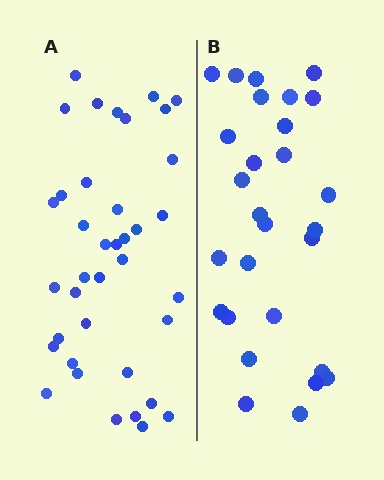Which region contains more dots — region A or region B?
Region A (the left region) has more dots.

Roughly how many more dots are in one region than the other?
Region A has roughly 10 or so more dots than region B.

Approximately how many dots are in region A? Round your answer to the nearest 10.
About 40 dots. (The exact count is 38, which rounds to 40.)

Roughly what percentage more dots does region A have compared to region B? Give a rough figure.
About 35% more.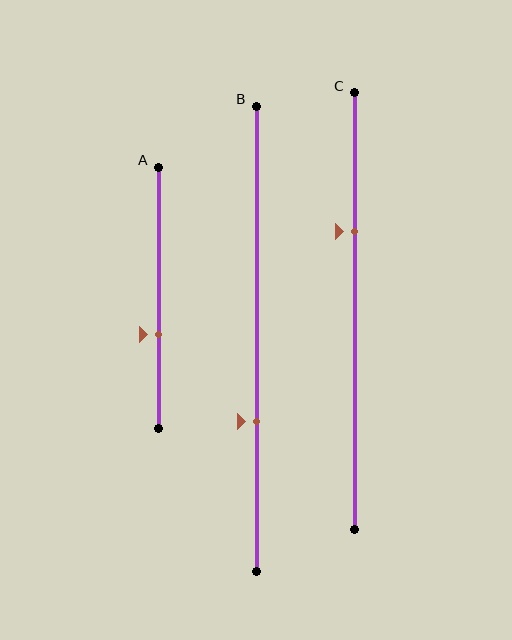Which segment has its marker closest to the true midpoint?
Segment A has its marker closest to the true midpoint.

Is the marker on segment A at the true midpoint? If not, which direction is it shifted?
No, the marker on segment A is shifted downward by about 14% of the segment length.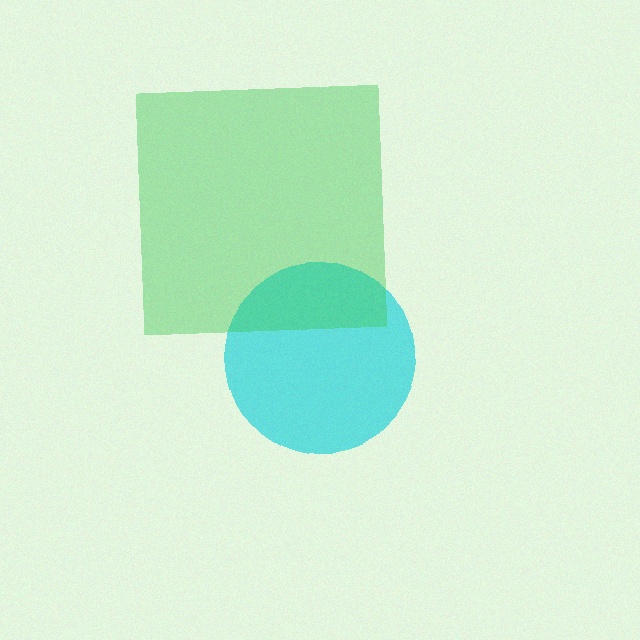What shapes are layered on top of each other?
The layered shapes are: a cyan circle, a green square.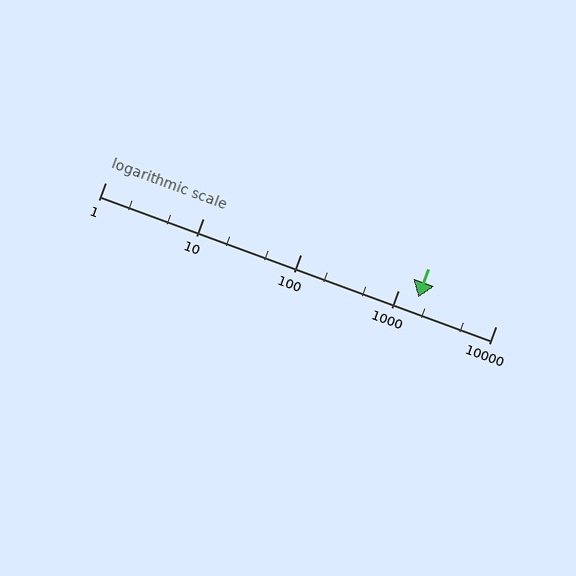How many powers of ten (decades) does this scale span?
The scale spans 4 decades, from 1 to 10000.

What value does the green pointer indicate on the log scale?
The pointer indicates approximately 1600.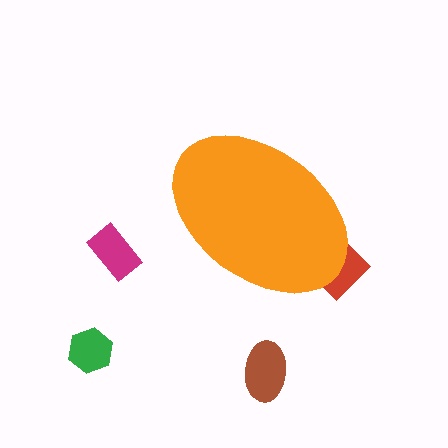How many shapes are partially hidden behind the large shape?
1 shape is partially hidden.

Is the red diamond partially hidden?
Yes, the red diamond is partially hidden behind the orange ellipse.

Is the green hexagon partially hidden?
No, the green hexagon is fully visible.